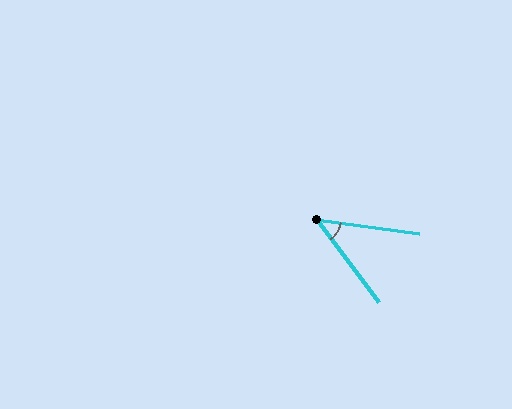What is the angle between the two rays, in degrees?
Approximately 45 degrees.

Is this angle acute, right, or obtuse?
It is acute.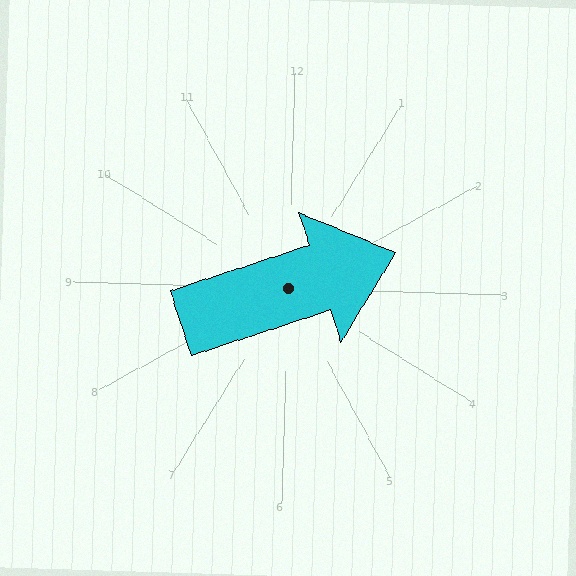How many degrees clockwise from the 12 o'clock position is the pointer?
Approximately 70 degrees.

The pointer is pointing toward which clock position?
Roughly 2 o'clock.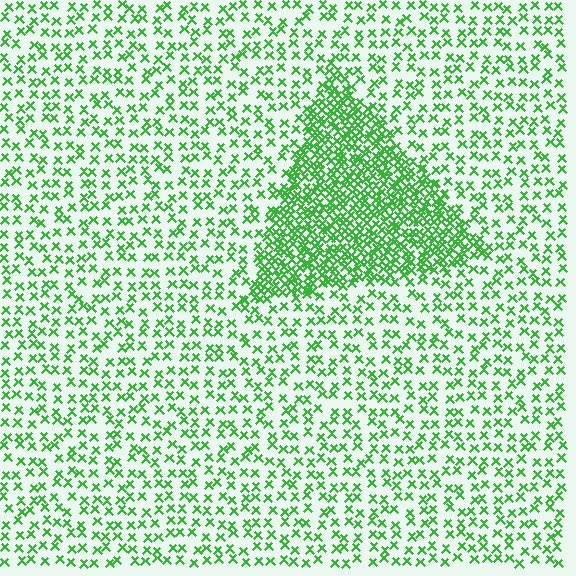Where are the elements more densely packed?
The elements are more densely packed inside the triangle boundary.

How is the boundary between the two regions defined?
The boundary is defined by a change in element density (approximately 2.8x ratio). All elements are the same color, size, and shape.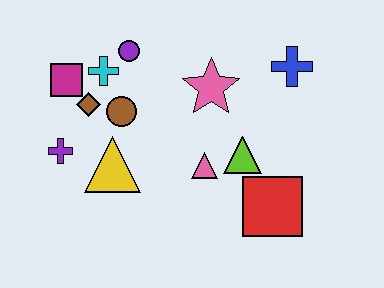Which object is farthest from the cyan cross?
The red square is farthest from the cyan cross.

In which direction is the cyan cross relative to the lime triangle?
The cyan cross is to the left of the lime triangle.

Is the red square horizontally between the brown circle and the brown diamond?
No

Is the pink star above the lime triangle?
Yes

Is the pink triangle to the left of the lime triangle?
Yes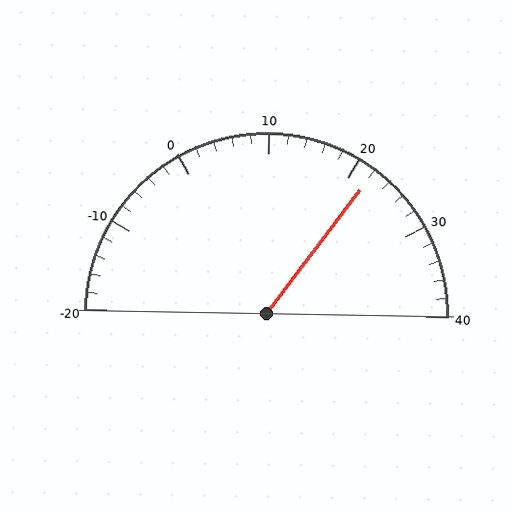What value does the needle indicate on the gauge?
The needle indicates approximately 22.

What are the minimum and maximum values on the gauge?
The gauge ranges from -20 to 40.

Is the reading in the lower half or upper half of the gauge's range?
The reading is in the upper half of the range (-20 to 40).